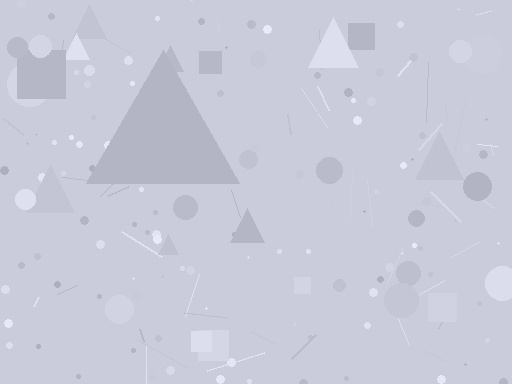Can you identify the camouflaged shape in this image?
The camouflaged shape is a triangle.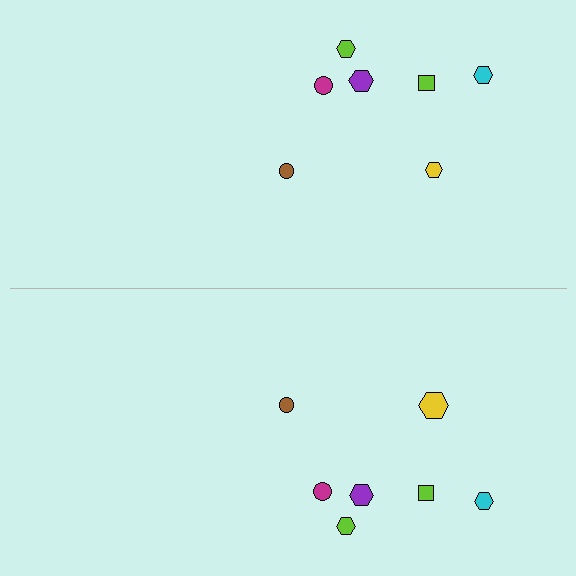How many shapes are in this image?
There are 14 shapes in this image.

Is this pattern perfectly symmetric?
No, the pattern is not perfectly symmetric. The yellow hexagon on the bottom side has a different size than its mirror counterpart.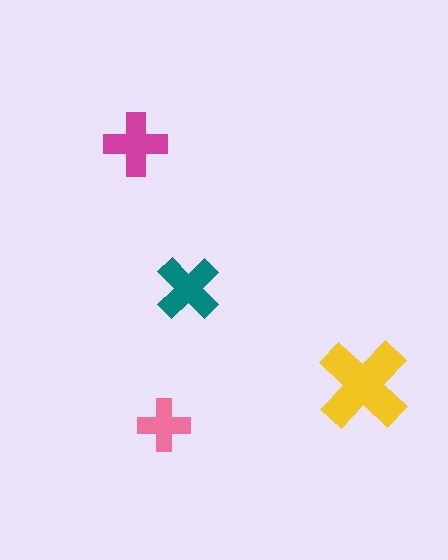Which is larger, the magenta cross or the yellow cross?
The yellow one.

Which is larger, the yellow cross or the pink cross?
The yellow one.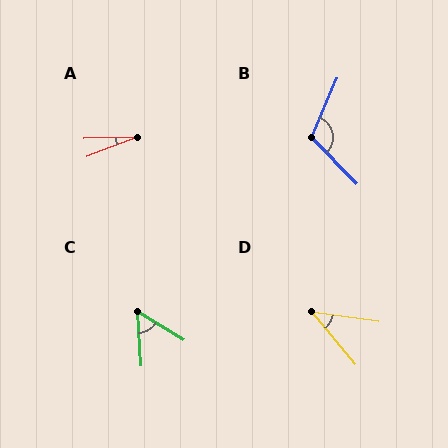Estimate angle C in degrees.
Approximately 55 degrees.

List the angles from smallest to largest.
A (19°), D (42°), C (55°), B (113°).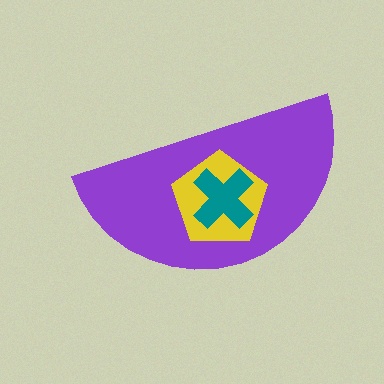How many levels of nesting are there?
3.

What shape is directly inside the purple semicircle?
The yellow pentagon.